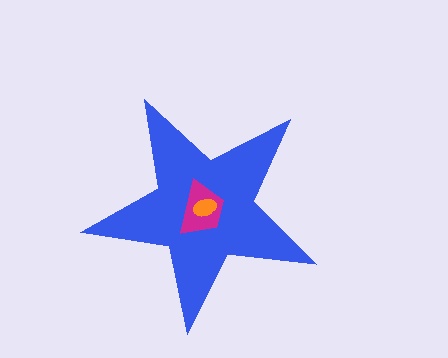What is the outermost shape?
The blue star.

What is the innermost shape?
The orange ellipse.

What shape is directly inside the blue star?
The magenta trapezoid.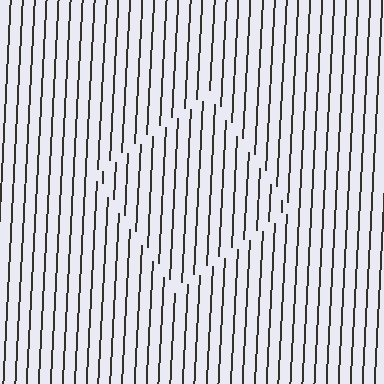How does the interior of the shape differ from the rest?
The interior of the shape contains the same grating, shifted by half a period — the contour is defined by the phase discontinuity where line-ends from the inner and outer gratings abut.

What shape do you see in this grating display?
An illusory square. The interior of the shape contains the same grating, shifted by half a period — the contour is defined by the phase discontinuity where line-ends from the inner and outer gratings abut.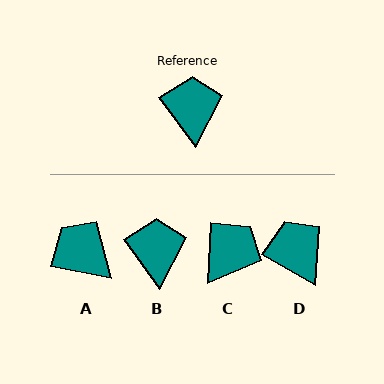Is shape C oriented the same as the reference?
No, it is off by about 39 degrees.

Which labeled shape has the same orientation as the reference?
B.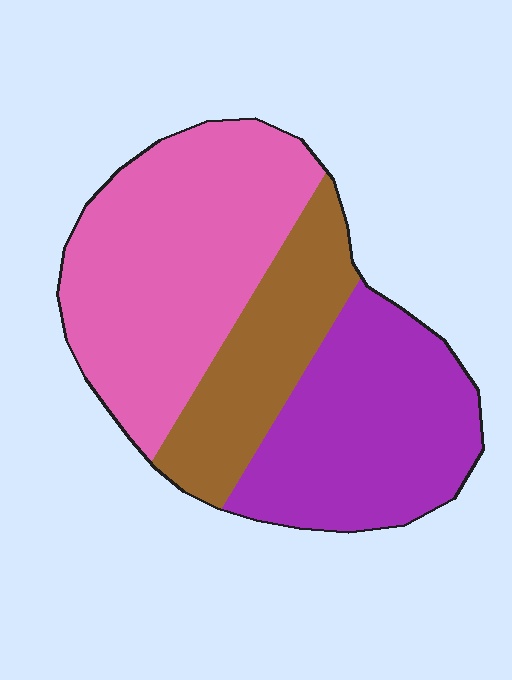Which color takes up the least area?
Brown, at roughly 20%.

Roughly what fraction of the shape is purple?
Purple takes up about one third (1/3) of the shape.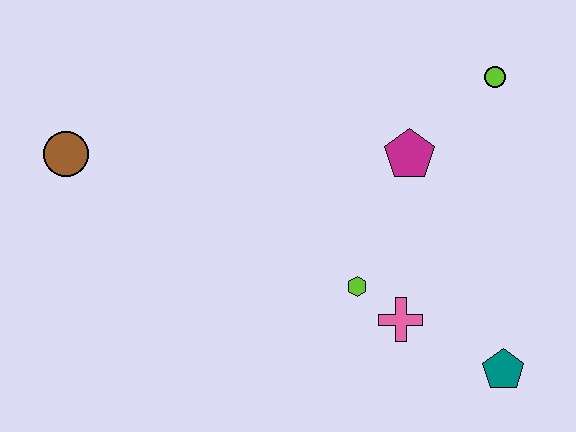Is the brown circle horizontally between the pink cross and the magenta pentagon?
No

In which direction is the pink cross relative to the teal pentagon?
The pink cross is to the left of the teal pentagon.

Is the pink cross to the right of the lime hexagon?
Yes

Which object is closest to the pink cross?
The lime hexagon is closest to the pink cross.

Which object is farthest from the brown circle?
The teal pentagon is farthest from the brown circle.